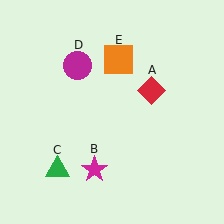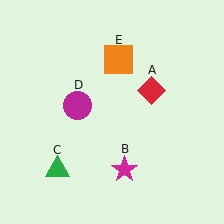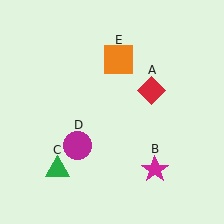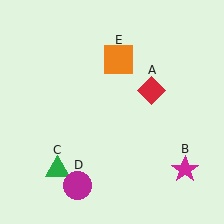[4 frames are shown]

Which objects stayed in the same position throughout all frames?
Red diamond (object A) and green triangle (object C) and orange square (object E) remained stationary.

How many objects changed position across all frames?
2 objects changed position: magenta star (object B), magenta circle (object D).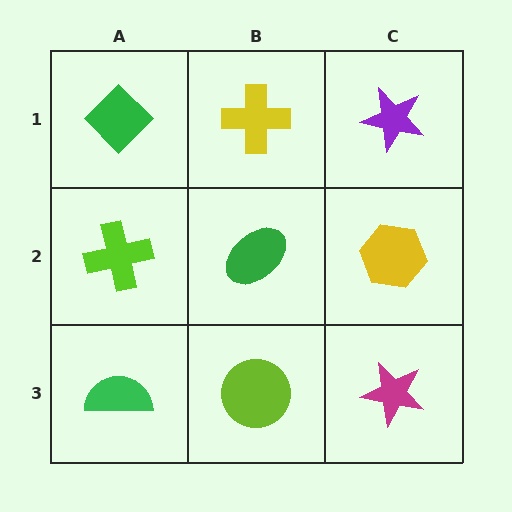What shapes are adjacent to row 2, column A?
A green diamond (row 1, column A), a green semicircle (row 3, column A), a green ellipse (row 2, column B).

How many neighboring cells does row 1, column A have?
2.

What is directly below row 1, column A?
A lime cross.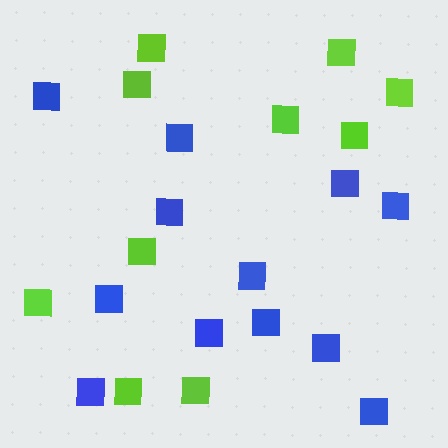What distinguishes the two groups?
There are 2 groups: one group of blue squares (12) and one group of lime squares (10).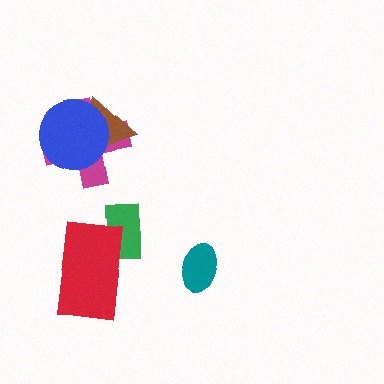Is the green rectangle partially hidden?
Yes, it is partially covered by another shape.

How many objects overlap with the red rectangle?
1 object overlaps with the red rectangle.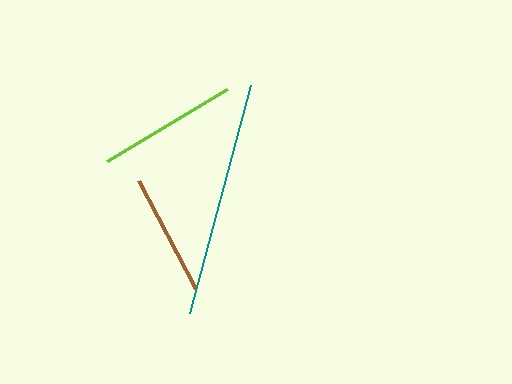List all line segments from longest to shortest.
From longest to shortest: teal, lime, brown.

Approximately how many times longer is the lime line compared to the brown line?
The lime line is approximately 1.1 times the length of the brown line.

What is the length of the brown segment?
The brown segment is approximately 122 pixels long.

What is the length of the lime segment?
The lime segment is approximately 140 pixels long.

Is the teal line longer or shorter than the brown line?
The teal line is longer than the brown line.